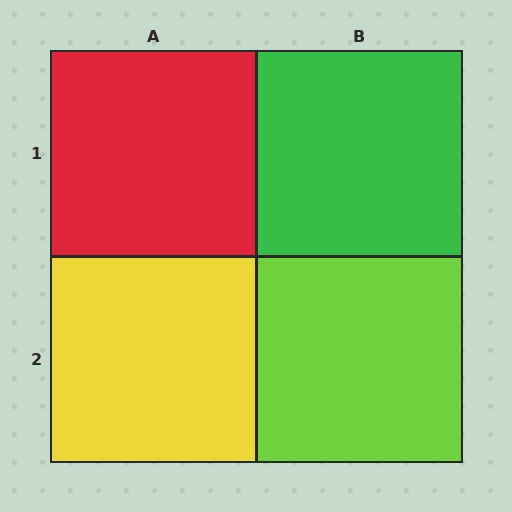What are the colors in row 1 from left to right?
Red, green.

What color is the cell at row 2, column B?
Lime.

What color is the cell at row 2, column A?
Yellow.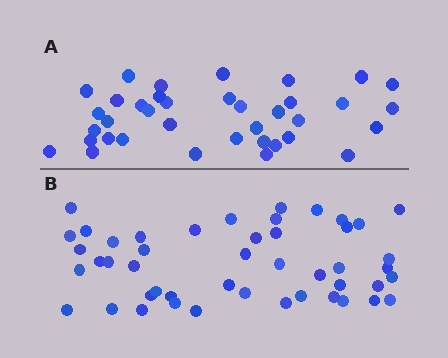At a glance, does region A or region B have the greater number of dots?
Region B (the bottom region) has more dots.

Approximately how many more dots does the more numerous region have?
Region B has roughly 10 or so more dots than region A.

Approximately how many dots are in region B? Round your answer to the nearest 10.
About 50 dots. (The exact count is 47, which rounds to 50.)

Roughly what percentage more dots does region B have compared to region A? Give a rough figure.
About 25% more.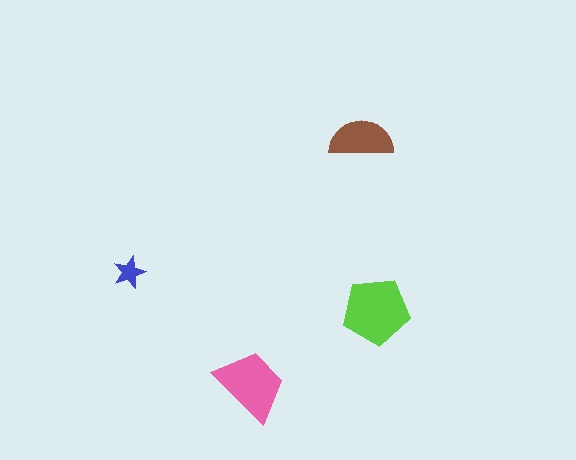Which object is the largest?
The lime pentagon.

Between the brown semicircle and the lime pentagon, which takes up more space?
The lime pentagon.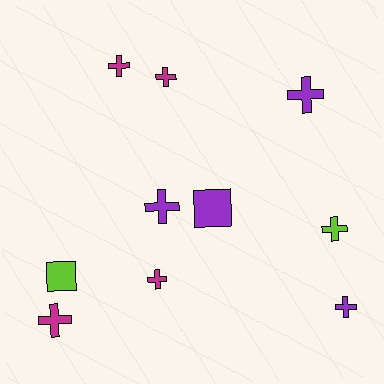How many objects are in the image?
There are 10 objects.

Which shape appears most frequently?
Cross, with 8 objects.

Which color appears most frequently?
Magenta, with 4 objects.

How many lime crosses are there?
There is 1 lime cross.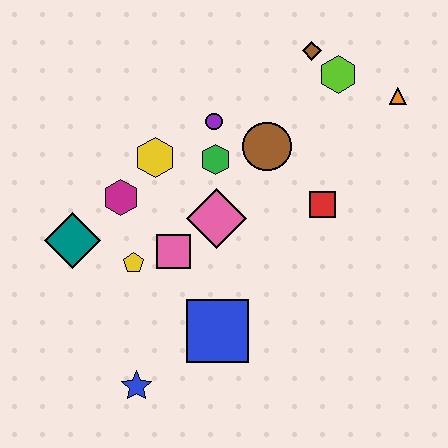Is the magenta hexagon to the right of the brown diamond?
No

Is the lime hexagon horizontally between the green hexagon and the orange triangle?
Yes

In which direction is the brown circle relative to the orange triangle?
The brown circle is to the left of the orange triangle.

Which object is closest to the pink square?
The yellow pentagon is closest to the pink square.